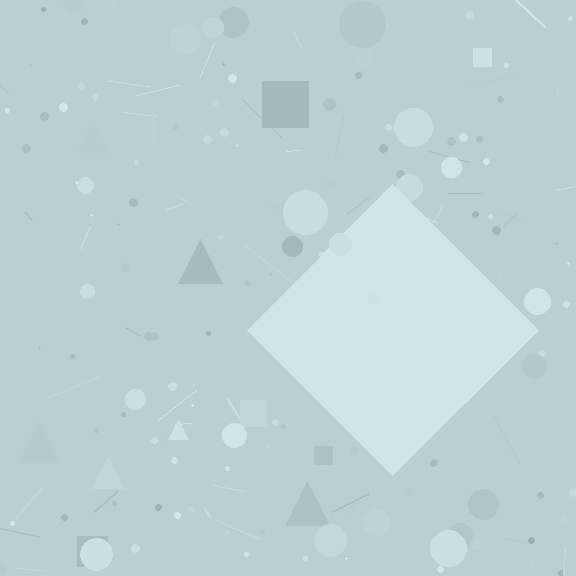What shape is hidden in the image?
A diamond is hidden in the image.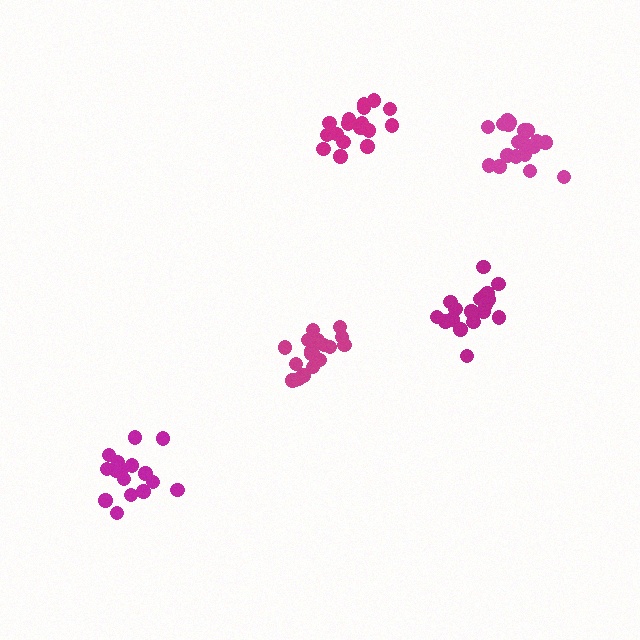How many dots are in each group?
Group 1: 19 dots, Group 2: 20 dots, Group 3: 17 dots, Group 4: 19 dots, Group 5: 16 dots (91 total).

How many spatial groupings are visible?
There are 5 spatial groupings.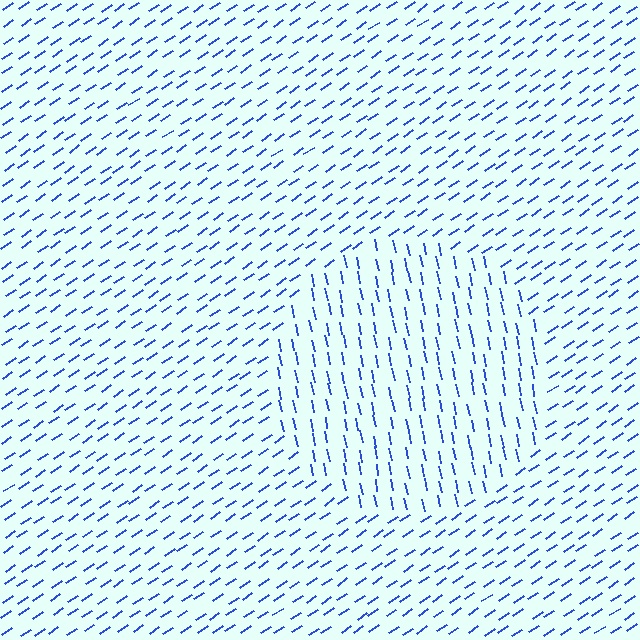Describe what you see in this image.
The image is filled with small blue line segments. A circle region in the image has lines oriented differently from the surrounding lines, creating a visible texture boundary.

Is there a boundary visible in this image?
Yes, there is a texture boundary formed by a change in line orientation.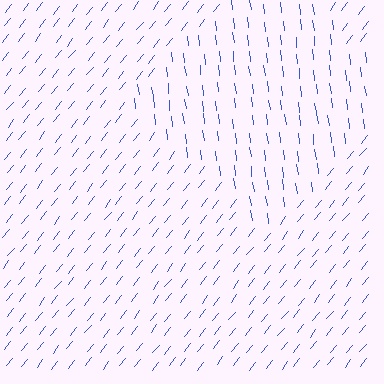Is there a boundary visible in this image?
Yes, there is a texture boundary formed by a change in line orientation.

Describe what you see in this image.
The image is filled with small blue line segments. A diamond region in the image has lines oriented differently from the surrounding lines, creating a visible texture boundary.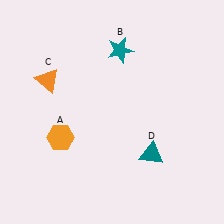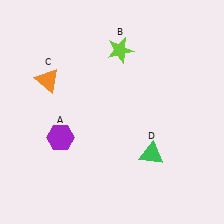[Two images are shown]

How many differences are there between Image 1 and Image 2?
There are 3 differences between the two images.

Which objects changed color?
A changed from orange to purple. B changed from teal to lime. D changed from teal to green.